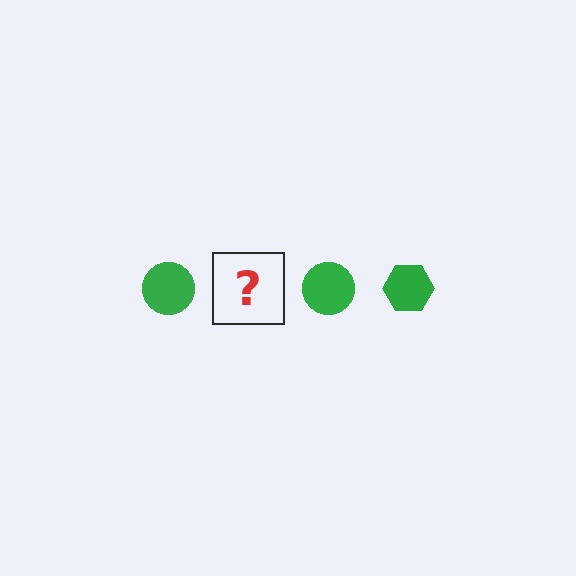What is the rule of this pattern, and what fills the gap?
The rule is that the pattern cycles through circle, hexagon shapes in green. The gap should be filled with a green hexagon.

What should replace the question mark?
The question mark should be replaced with a green hexagon.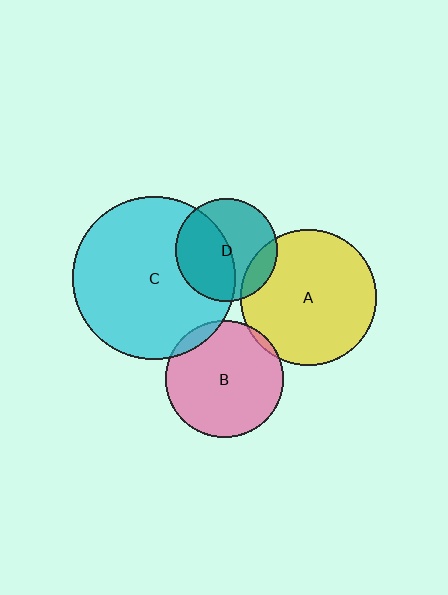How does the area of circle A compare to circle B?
Approximately 1.3 times.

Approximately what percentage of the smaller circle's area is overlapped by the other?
Approximately 15%.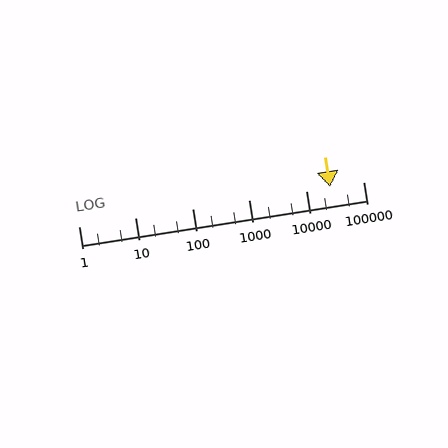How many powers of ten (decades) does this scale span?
The scale spans 5 decades, from 1 to 100000.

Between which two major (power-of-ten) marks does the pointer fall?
The pointer is between 10000 and 100000.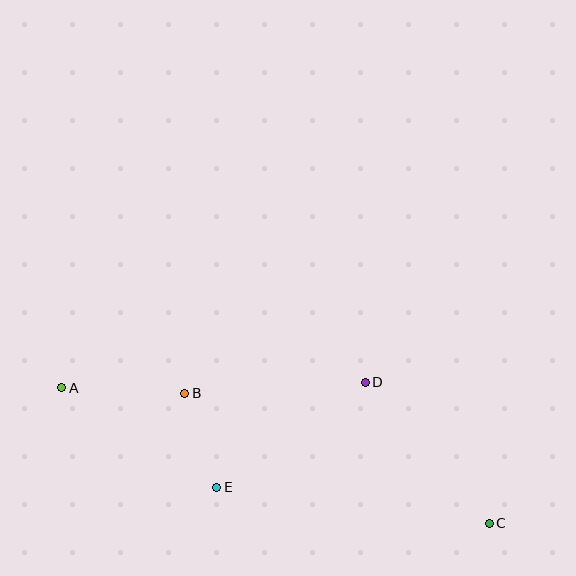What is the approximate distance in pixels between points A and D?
The distance between A and D is approximately 304 pixels.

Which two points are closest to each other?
Points B and E are closest to each other.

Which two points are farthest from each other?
Points A and C are farthest from each other.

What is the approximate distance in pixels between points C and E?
The distance between C and E is approximately 275 pixels.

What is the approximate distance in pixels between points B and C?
The distance between B and C is approximately 331 pixels.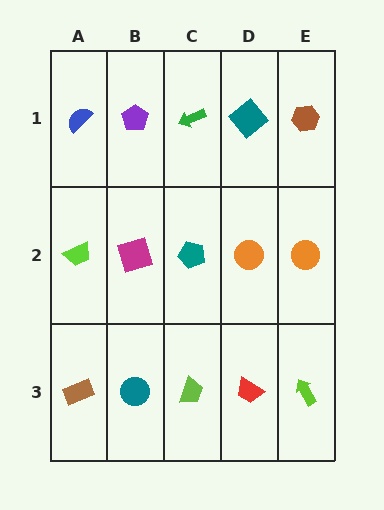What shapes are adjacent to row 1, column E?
An orange circle (row 2, column E), a teal diamond (row 1, column D).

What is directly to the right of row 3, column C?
A red trapezoid.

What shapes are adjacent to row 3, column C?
A teal pentagon (row 2, column C), a teal circle (row 3, column B), a red trapezoid (row 3, column D).